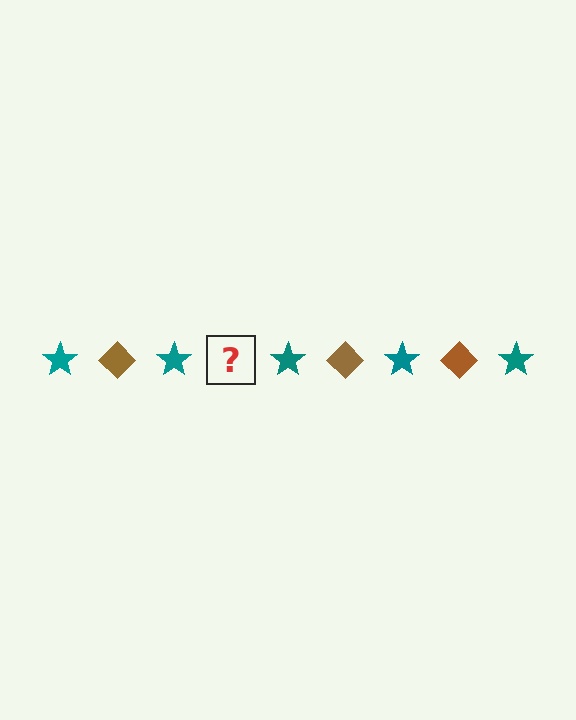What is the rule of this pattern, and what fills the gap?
The rule is that the pattern alternates between teal star and brown diamond. The gap should be filled with a brown diamond.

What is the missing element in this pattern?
The missing element is a brown diamond.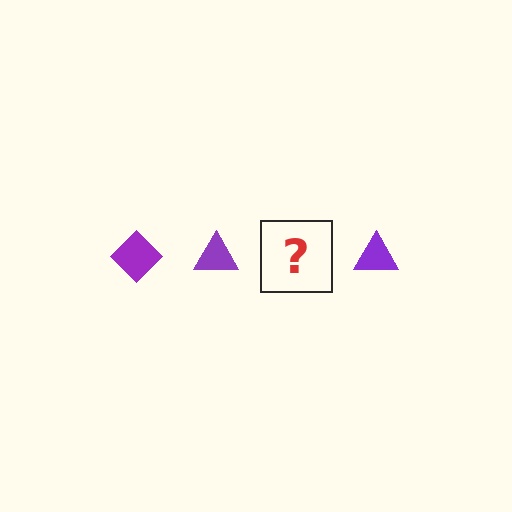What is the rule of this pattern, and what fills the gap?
The rule is that the pattern cycles through diamond, triangle shapes in purple. The gap should be filled with a purple diamond.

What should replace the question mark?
The question mark should be replaced with a purple diamond.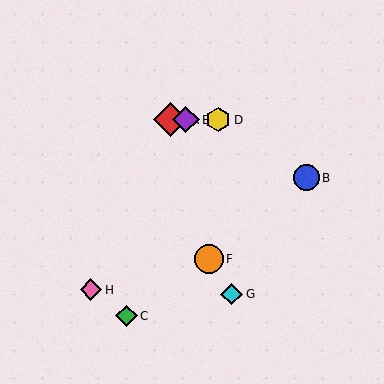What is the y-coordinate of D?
Object D is at y≈120.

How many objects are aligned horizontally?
3 objects (A, D, E) are aligned horizontally.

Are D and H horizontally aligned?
No, D is at y≈120 and H is at y≈290.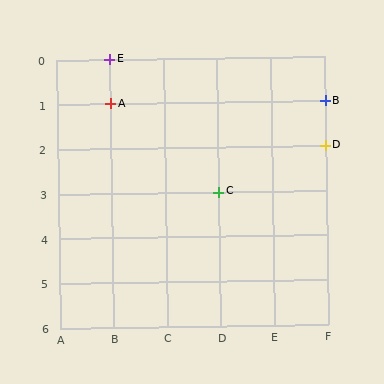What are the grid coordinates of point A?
Point A is at grid coordinates (B, 1).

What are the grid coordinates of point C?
Point C is at grid coordinates (D, 3).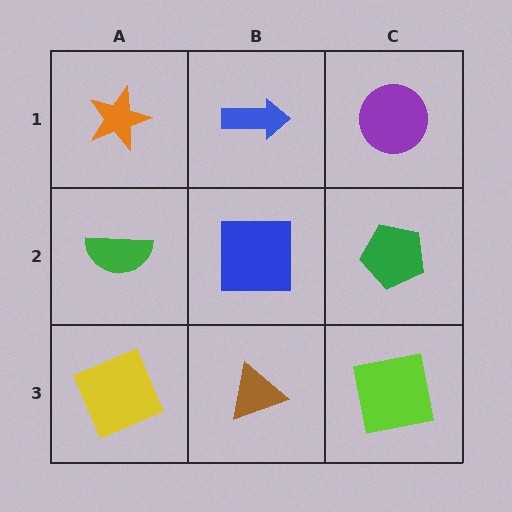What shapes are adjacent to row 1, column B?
A blue square (row 2, column B), an orange star (row 1, column A), a purple circle (row 1, column C).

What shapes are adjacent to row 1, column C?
A green pentagon (row 2, column C), a blue arrow (row 1, column B).